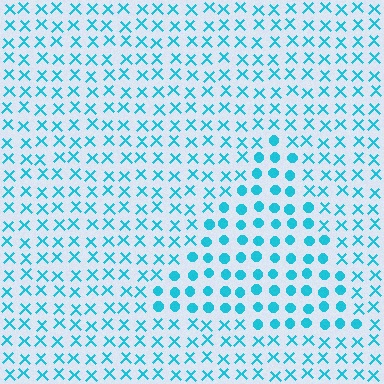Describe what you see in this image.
The image is filled with small cyan elements arranged in a uniform grid. A triangle-shaped region contains circles, while the surrounding area contains X marks. The boundary is defined purely by the change in element shape.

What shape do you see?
I see a triangle.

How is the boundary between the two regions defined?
The boundary is defined by a change in element shape: circles inside vs. X marks outside. All elements share the same color and spacing.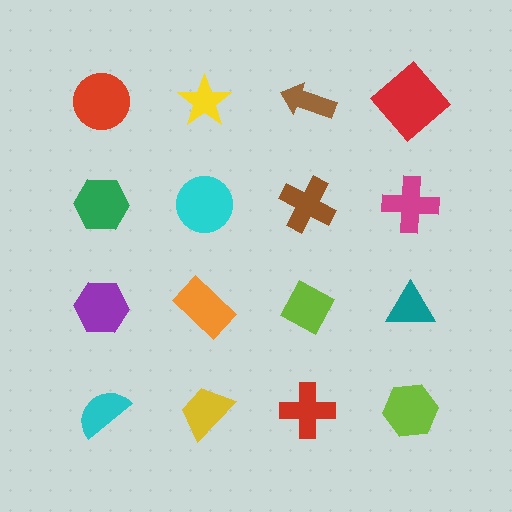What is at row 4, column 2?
A yellow trapezoid.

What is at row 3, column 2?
An orange rectangle.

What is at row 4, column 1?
A cyan semicircle.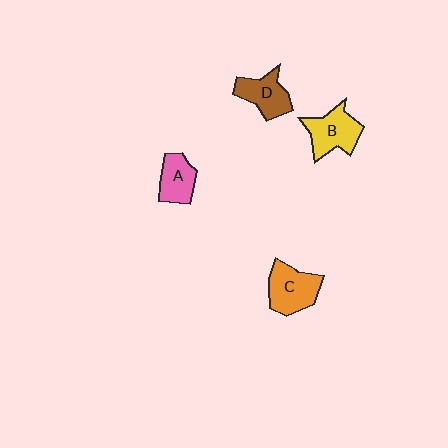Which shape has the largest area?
Shape C (orange).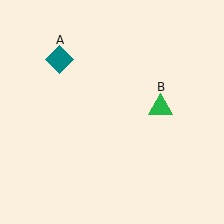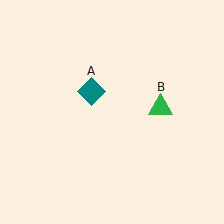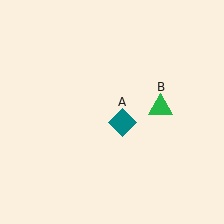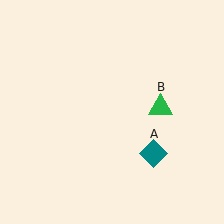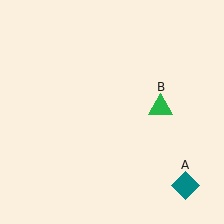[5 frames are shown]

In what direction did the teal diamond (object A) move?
The teal diamond (object A) moved down and to the right.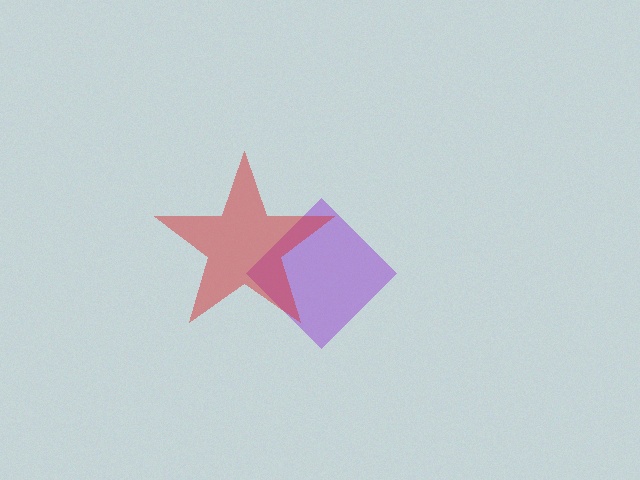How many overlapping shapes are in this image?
There are 2 overlapping shapes in the image.